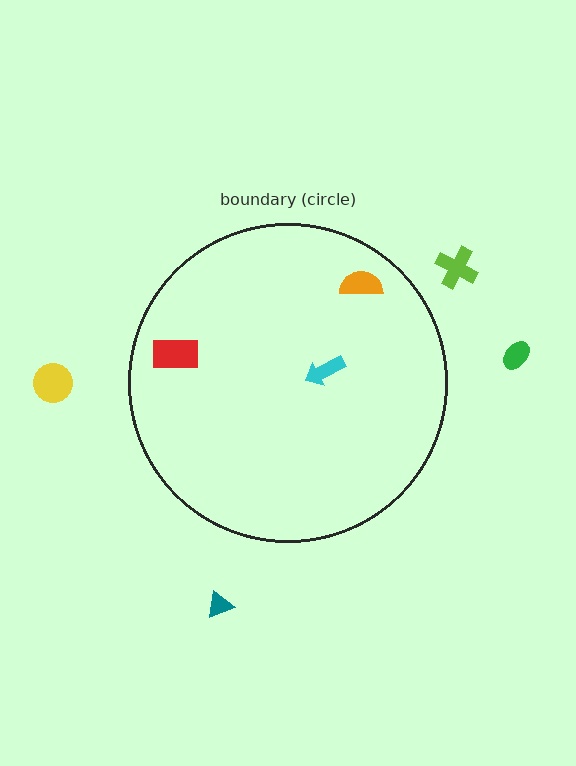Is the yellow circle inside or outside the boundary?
Outside.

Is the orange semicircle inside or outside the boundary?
Inside.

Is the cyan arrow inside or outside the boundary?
Inside.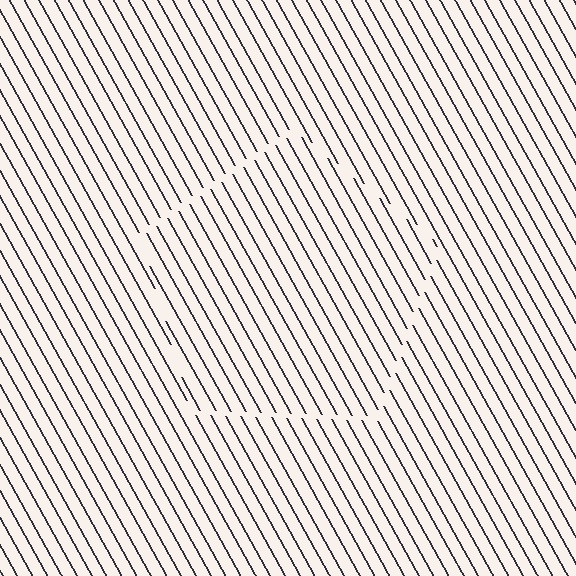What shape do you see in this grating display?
An illusory pentagon. The interior of the shape contains the same grating, shifted by half a period — the contour is defined by the phase discontinuity where line-ends from the inner and outer gratings abut.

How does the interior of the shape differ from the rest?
The interior of the shape contains the same grating, shifted by half a period — the contour is defined by the phase discontinuity where line-ends from the inner and outer gratings abut.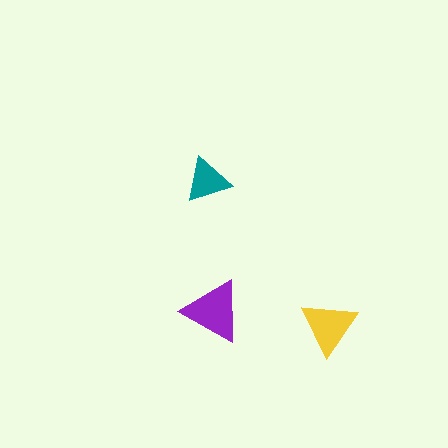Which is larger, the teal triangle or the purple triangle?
The purple one.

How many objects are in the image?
There are 3 objects in the image.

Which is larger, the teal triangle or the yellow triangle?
The yellow one.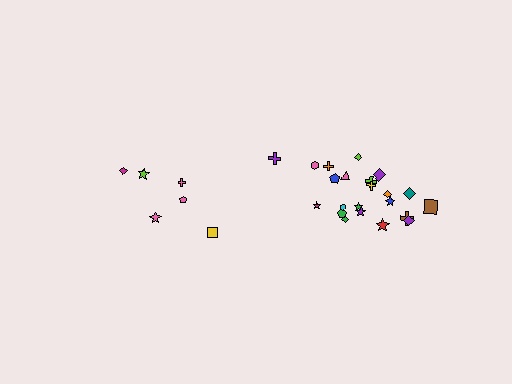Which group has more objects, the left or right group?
The right group.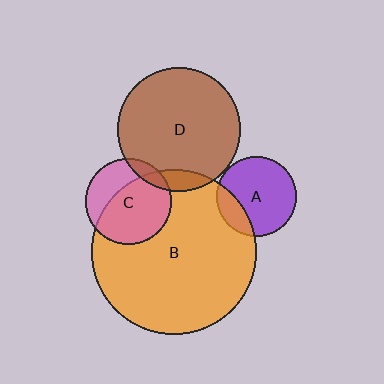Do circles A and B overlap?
Yes.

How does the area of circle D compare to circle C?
Approximately 2.1 times.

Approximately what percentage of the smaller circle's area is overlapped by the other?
Approximately 20%.